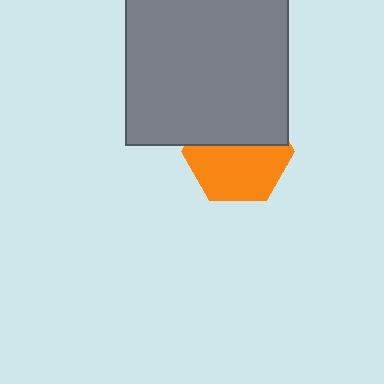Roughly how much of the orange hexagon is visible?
About half of it is visible (roughly 58%).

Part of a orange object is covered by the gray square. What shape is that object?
It is a hexagon.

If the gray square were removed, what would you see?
You would see the complete orange hexagon.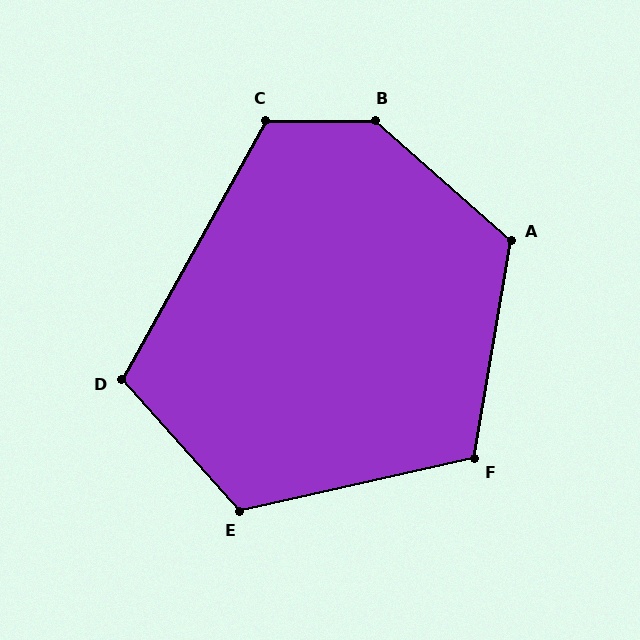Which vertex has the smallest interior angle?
D, at approximately 109 degrees.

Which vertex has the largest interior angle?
B, at approximately 139 degrees.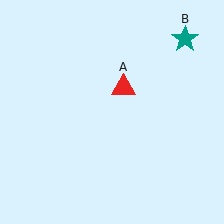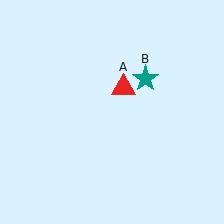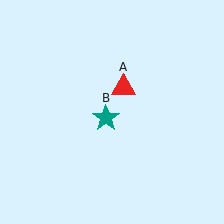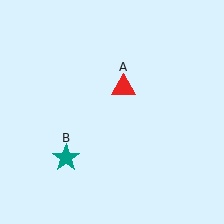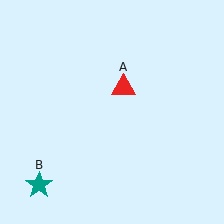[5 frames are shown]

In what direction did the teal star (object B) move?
The teal star (object B) moved down and to the left.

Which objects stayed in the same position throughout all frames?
Red triangle (object A) remained stationary.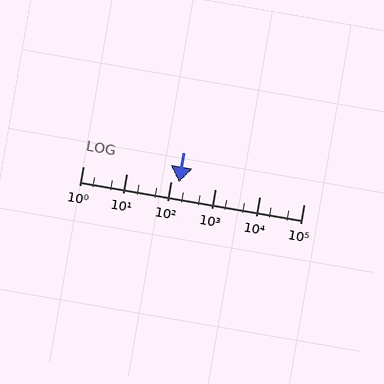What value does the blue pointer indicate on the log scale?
The pointer indicates approximately 150.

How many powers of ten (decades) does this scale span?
The scale spans 5 decades, from 1 to 100000.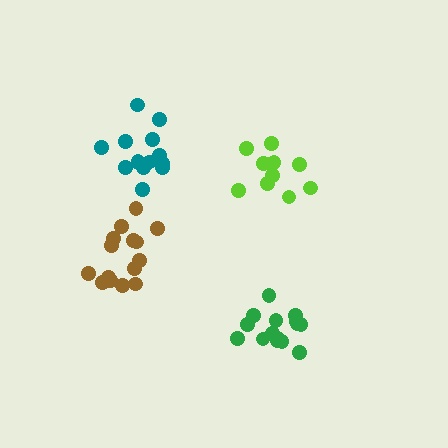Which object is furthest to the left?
The brown cluster is leftmost.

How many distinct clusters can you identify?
There are 4 distinct clusters.